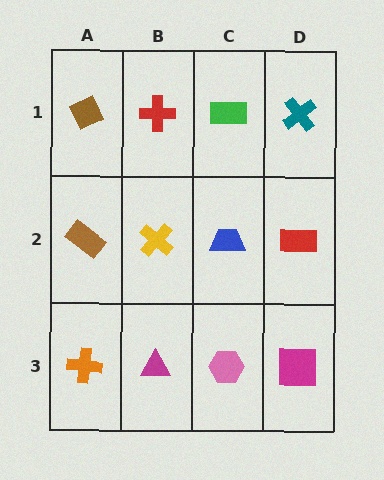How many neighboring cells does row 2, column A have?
3.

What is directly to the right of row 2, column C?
A red rectangle.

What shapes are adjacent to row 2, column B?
A red cross (row 1, column B), a magenta triangle (row 3, column B), a brown rectangle (row 2, column A), a blue trapezoid (row 2, column C).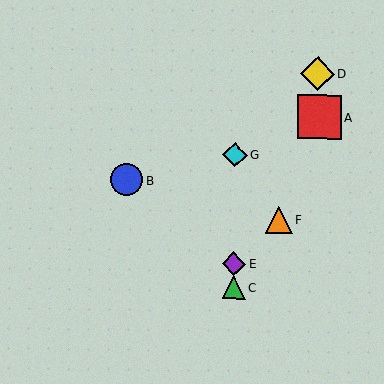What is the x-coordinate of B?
Object B is at x≈127.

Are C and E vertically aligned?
Yes, both are at x≈234.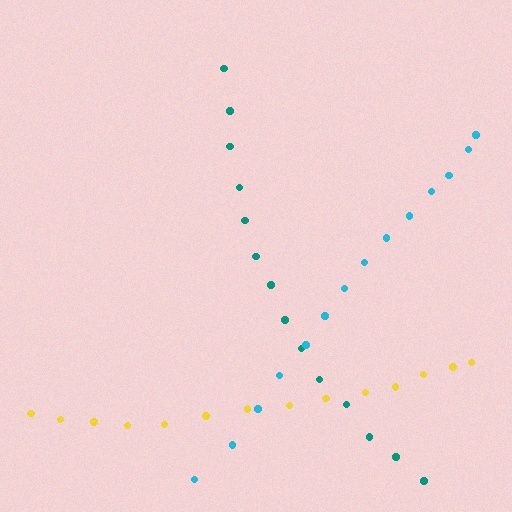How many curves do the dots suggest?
There are 3 distinct paths.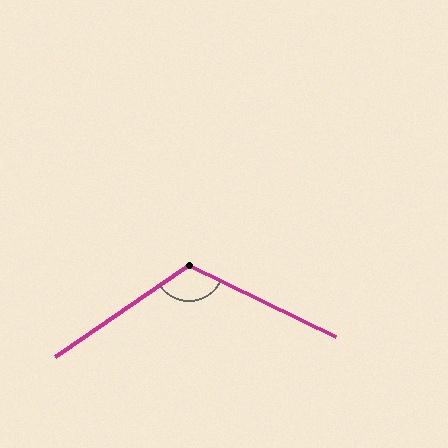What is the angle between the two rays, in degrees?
Approximately 120 degrees.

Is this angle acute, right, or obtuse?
It is obtuse.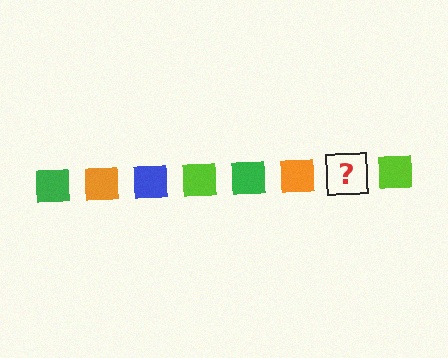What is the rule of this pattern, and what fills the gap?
The rule is that the pattern cycles through green, orange, blue, lime squares. The gap should be filled with a blue square.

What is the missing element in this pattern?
The missing element is a blue square.